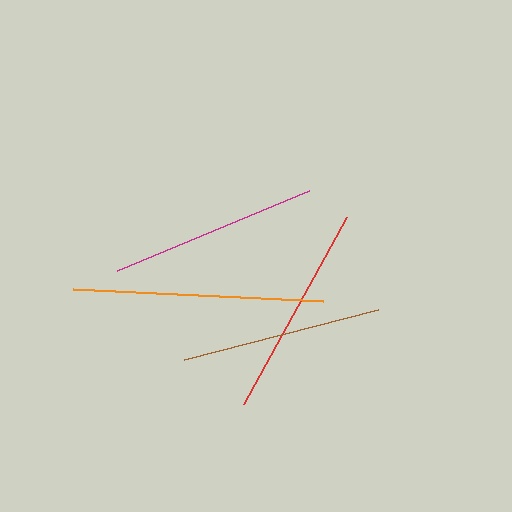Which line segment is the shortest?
The brown line is the shortest at approximately 200 pixels.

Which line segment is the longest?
The orange line is the longest at approximately 250 pixels.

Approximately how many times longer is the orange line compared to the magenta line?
The orange line is approximately 1.2 times the length of the magenta line.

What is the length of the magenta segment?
The magenta segment is approximately 208 pixels long.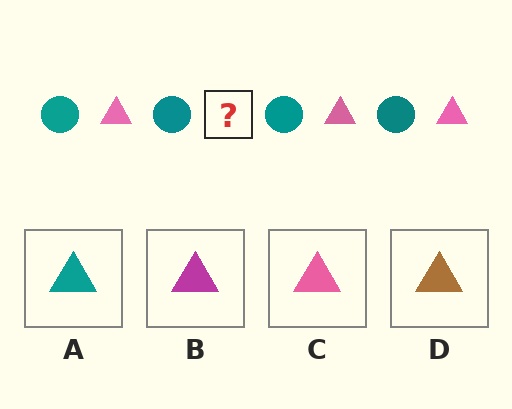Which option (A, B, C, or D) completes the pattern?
C.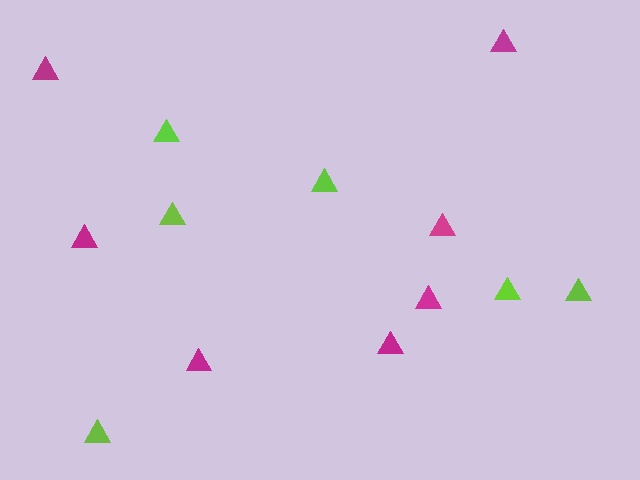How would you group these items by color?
There are 2 groups: one group of lime triangles (6) and one group of magenta triangles (7).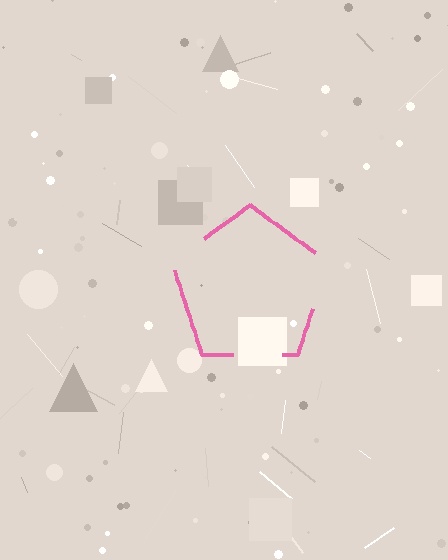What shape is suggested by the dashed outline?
The dashed outline suggests a pentagon.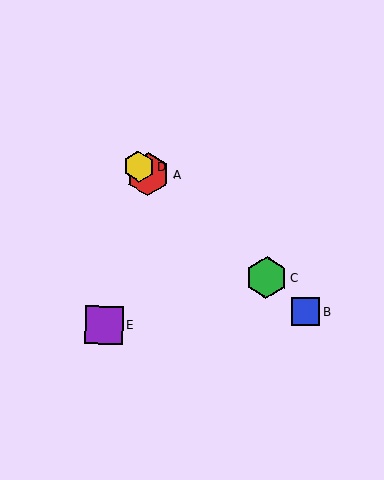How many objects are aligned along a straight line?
4 objects (A, B, C, D) are aligned along a straight line.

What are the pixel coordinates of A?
Object A is at (148, 174).